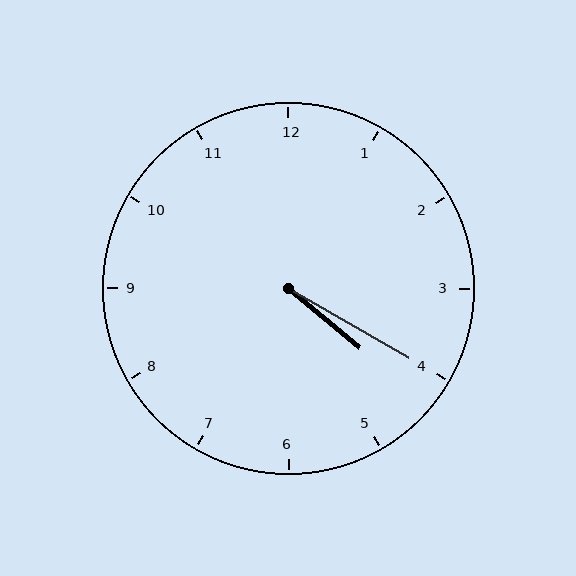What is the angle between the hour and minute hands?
Approximately 10 degrees.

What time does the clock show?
4:20.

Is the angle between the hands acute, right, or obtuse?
It is acute.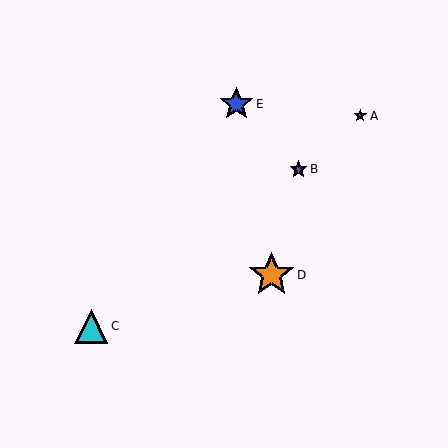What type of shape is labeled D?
Shape D is an orange star.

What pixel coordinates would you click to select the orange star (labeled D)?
Click at (271, 275) to select the orange star D.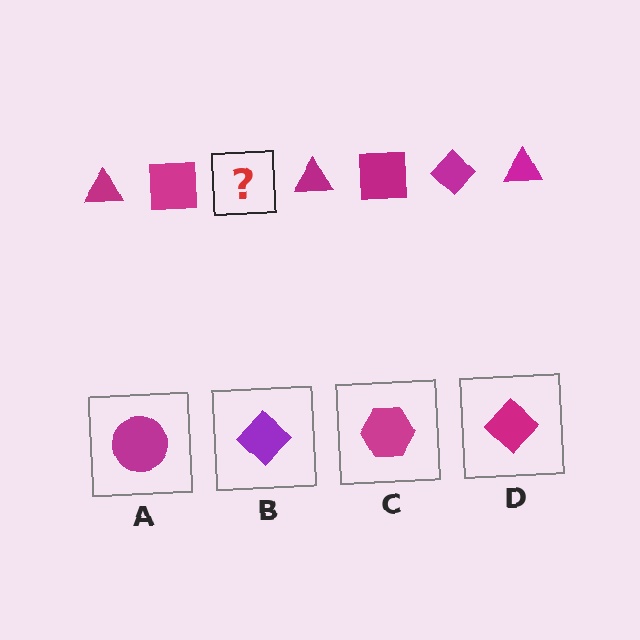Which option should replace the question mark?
Option D.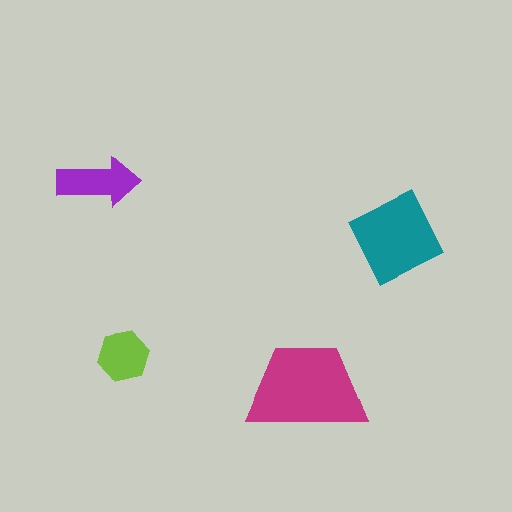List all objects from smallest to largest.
The lime hexagon, the purple arrow, the teal square, the magenta trapezoid.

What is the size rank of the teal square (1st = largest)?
2nd.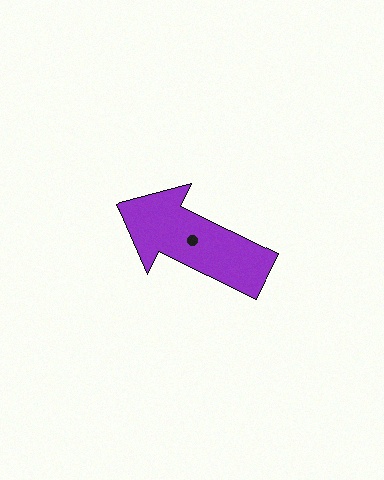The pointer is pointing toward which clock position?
Roughly 10 o'clock.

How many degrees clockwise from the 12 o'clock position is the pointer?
Approximately 296 degrees.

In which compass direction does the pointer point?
Northwest.